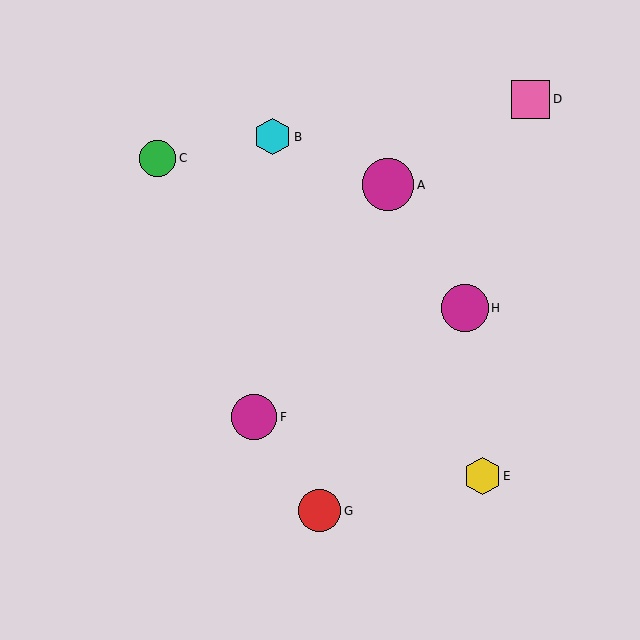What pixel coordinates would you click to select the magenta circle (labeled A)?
Click at (388, 185) to select the magenta circle A.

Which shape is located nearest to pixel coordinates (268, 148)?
The cyan hexagon (labeled B) at (273, 137) is nearest to that location.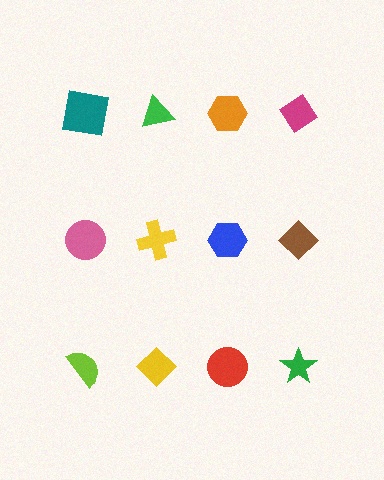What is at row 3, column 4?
A green star.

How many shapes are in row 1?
4 shapes.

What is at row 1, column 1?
A teal square.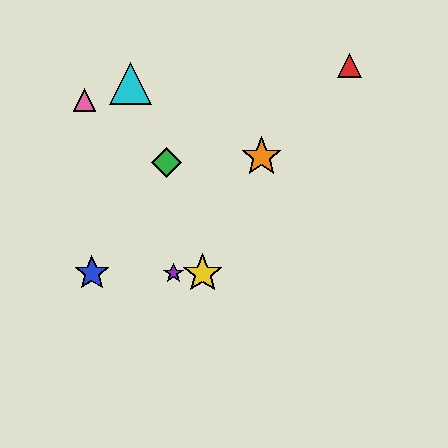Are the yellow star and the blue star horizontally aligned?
Yes, both are at y≈273.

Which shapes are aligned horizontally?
The blue star, the yellow star, the purple star are aligned horizontally.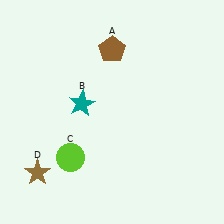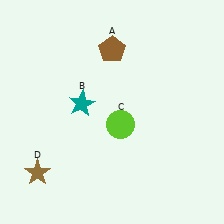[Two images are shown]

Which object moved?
The lime circle (C) moved right.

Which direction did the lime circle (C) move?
The lime circle (C) moved right.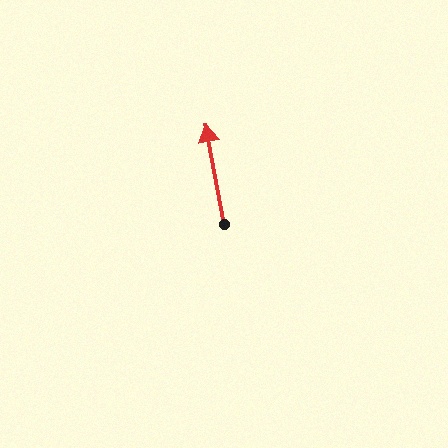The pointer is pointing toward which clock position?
Roughly 12 o'clock.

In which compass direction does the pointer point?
North.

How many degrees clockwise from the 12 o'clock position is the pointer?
Approximately 350 degrees.